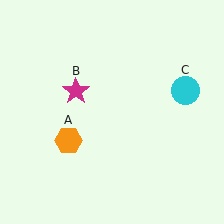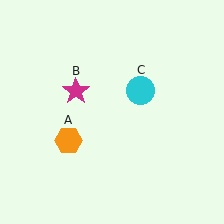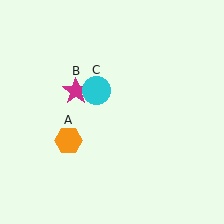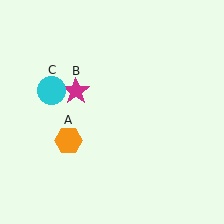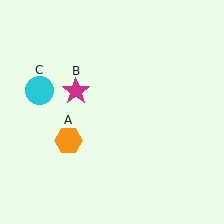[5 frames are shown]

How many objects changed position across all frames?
1 object changed position: cyan circle (object C).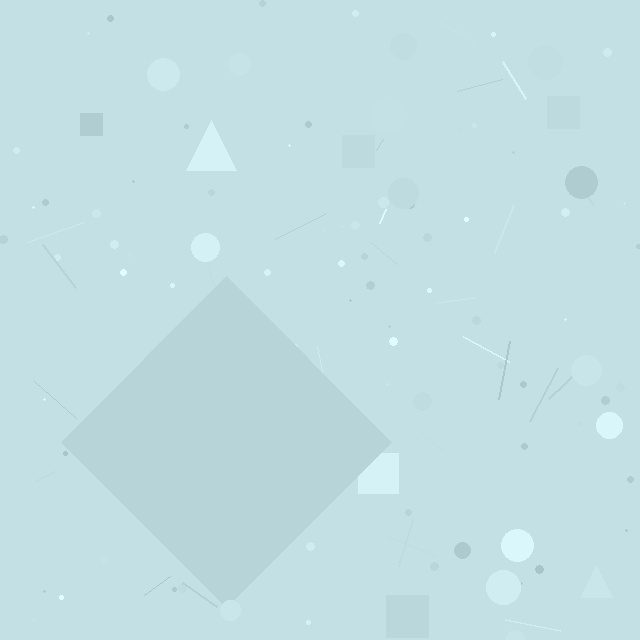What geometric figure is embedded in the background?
A diamond is embedded in the background.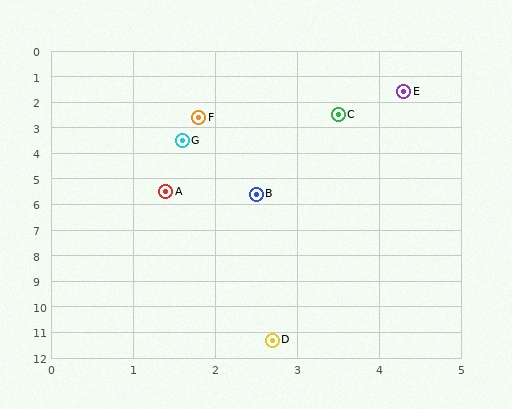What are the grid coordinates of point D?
Point D is at approximately (2.7, 11.3).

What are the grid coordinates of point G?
Point G is at approximately (1.6, 3.5).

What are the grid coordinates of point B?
Point B is at approximately (2.5, 5.6).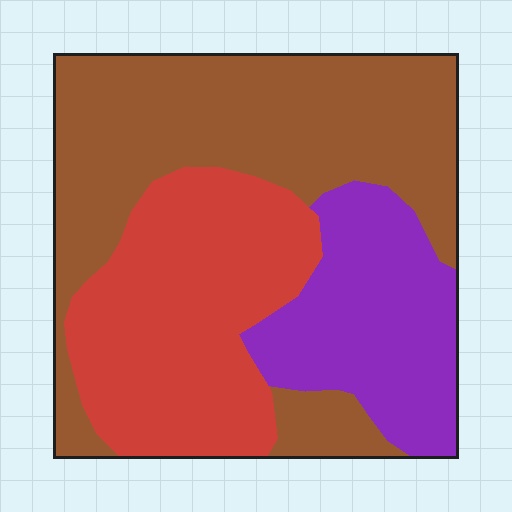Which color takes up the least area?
Purple, at roughly 20%.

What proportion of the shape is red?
Red covers 33% of the shape.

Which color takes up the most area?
Brown, at roughly 45%.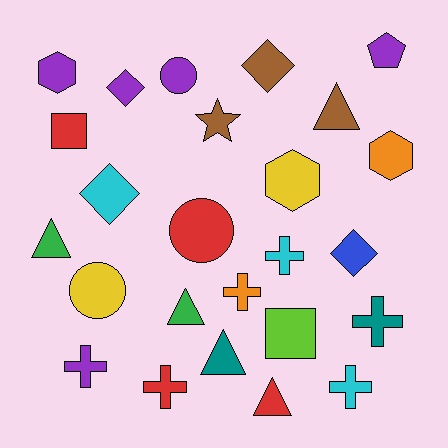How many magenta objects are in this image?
There are no magenta objects.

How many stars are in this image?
There is 1 star.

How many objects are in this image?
There are 25 objects.